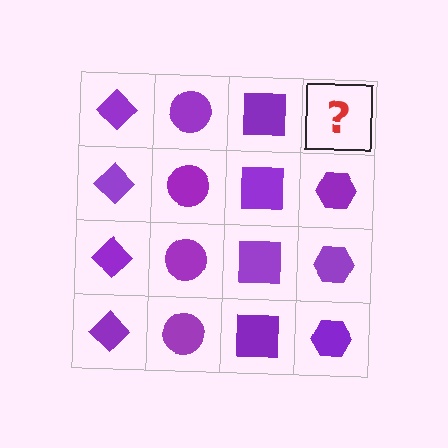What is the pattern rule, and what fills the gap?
The rule is that each column has a consistent shape. The gap should be filled with a purple hexagon.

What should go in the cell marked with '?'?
The missing cell should contain a purple hexagon.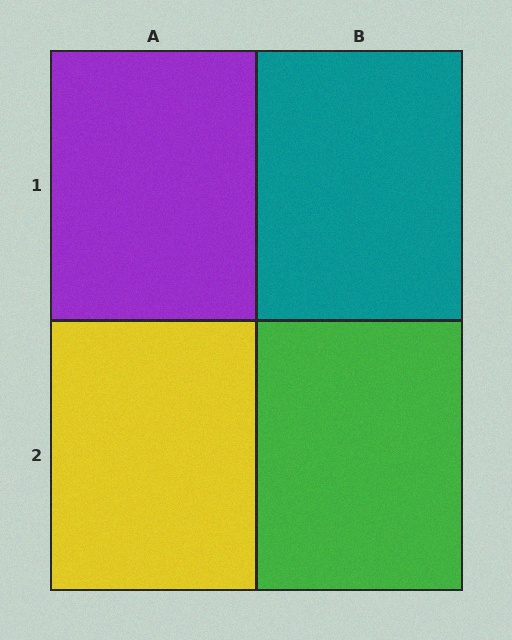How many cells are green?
1 cell is green.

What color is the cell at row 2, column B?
Green.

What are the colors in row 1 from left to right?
Purple, teal.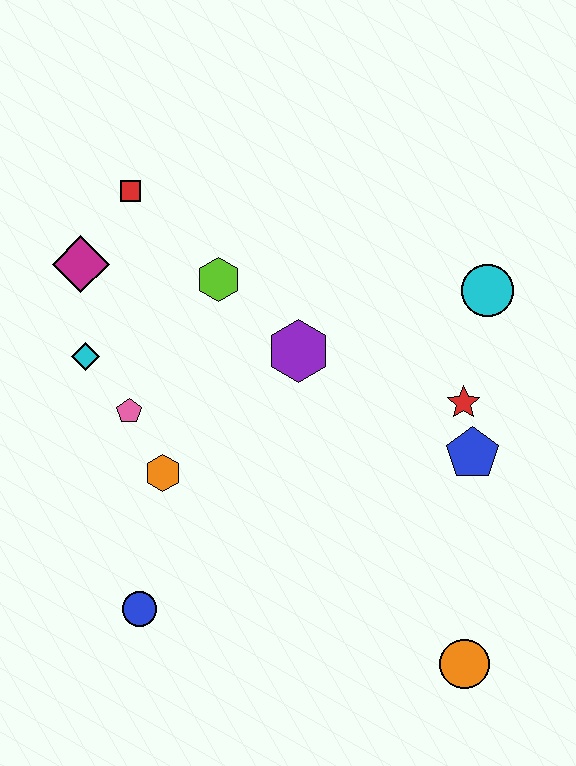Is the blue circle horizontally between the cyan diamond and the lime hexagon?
Yes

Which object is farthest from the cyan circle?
The blue circle is farthest from the cyan circle.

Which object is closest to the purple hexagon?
The lime hexagon is closest to the purple hexagon.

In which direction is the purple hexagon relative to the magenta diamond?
The purple hexagon is to the right of the magenta diamond.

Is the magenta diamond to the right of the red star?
No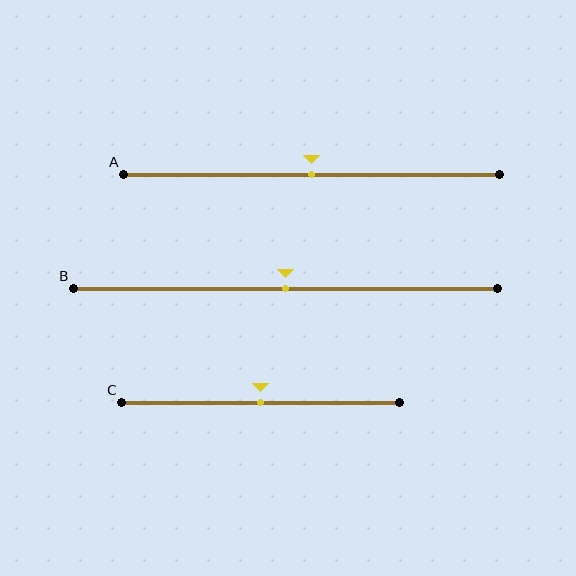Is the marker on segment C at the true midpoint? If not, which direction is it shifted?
Yes, the marker on segment C is at the true midpoint.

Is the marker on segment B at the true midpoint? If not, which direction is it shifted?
Yes, the marker on segment B is at the true midpoint.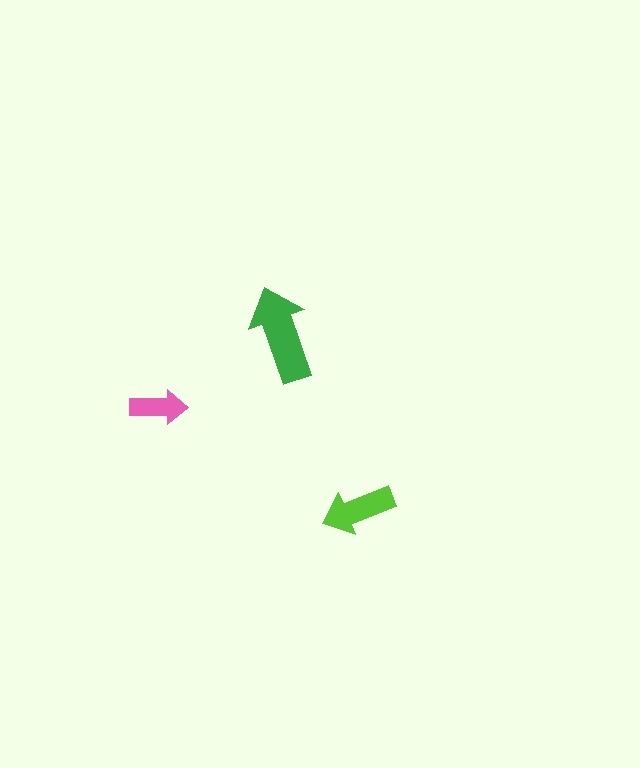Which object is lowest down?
The lime arrow is bottommost.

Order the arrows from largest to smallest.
the green one, the lime one, the pink one.